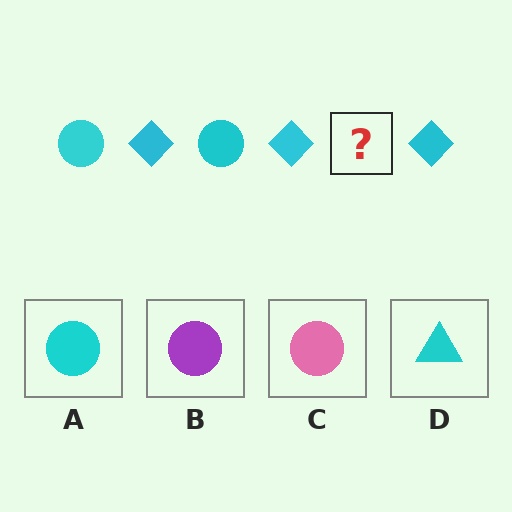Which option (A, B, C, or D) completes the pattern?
A.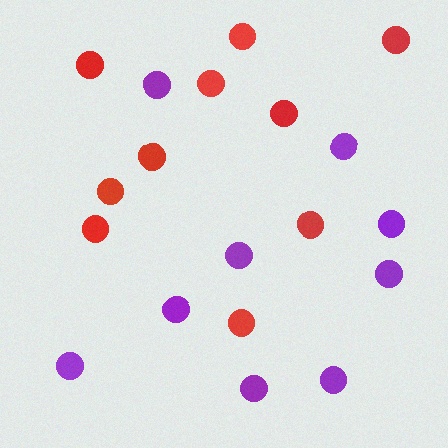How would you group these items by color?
There are 2 groups: one group of purple circles (9) and one group of red circles (10).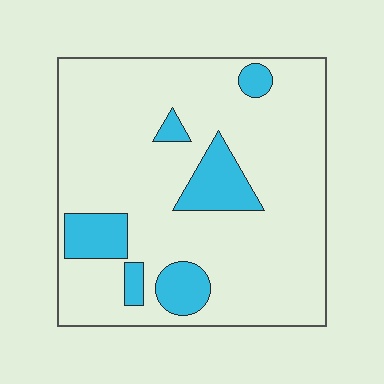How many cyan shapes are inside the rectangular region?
6.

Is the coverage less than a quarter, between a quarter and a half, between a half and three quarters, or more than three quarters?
Less than a quarter.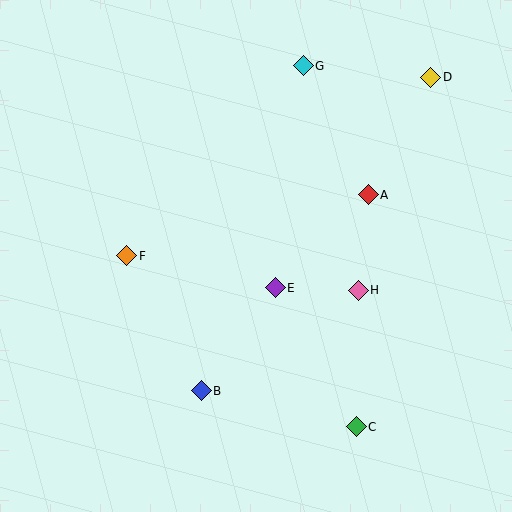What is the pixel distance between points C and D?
The distance between C and D is 357 pixels.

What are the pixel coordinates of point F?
Point F is at (127, 256).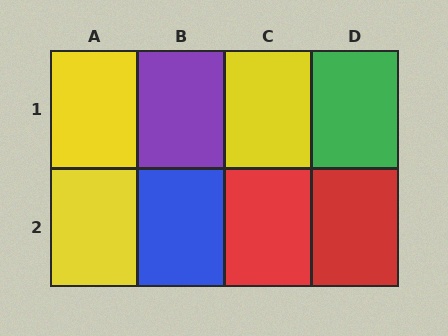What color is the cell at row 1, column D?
Green.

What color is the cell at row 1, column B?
Purple.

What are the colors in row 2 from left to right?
Yellow, blue, red, red.